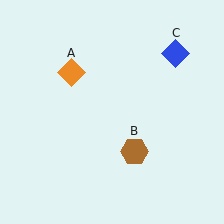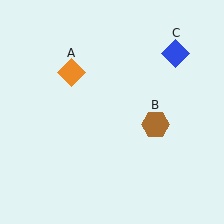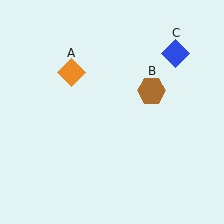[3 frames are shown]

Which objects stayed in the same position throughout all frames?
Orange diamond (object A) and blue diamond (object C) remained stationary.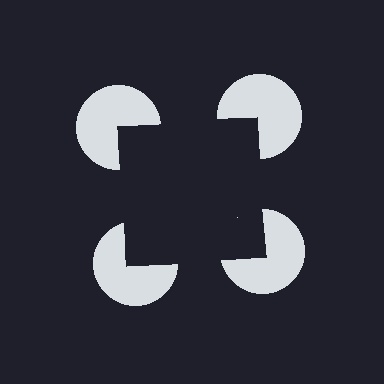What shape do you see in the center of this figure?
An illusory square — its edges are inferred from the aligned wedge cuts in the pac-man discs, not physically drawn.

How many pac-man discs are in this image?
There are 4 — one at each vertex of the illusory square.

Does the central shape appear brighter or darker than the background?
It typically appears slightly darker than the background, even though no actual brightness change is drawn.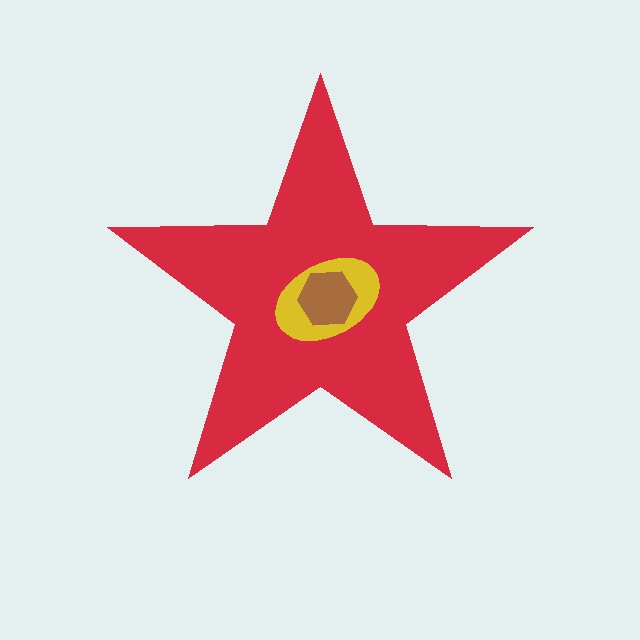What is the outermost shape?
The red star.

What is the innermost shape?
The brown hexagon.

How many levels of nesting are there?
3.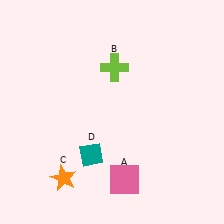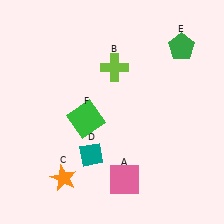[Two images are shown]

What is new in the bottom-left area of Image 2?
A green square (F) was added in the bottom-left area of Image 2.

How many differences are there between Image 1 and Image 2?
There are 2 differences between the two images.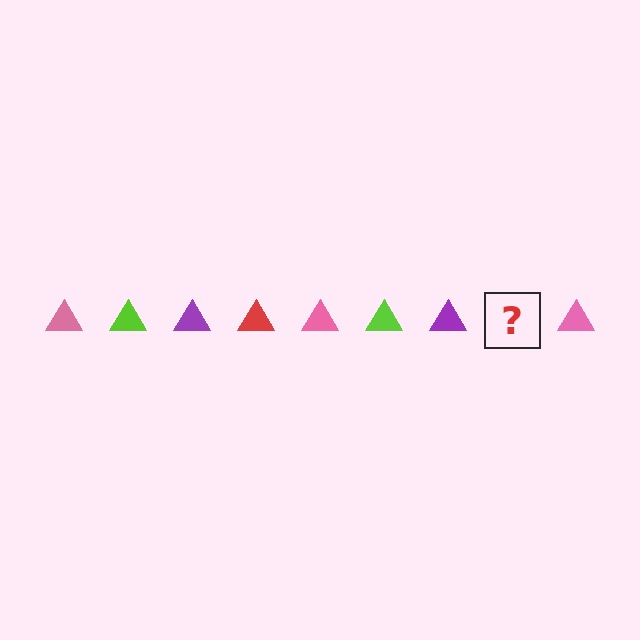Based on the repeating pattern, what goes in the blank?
The blank should be a red triangle.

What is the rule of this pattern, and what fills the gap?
The rule is that the pattern cycles through pink, lime, purple, red triangles. The gap should be filled with a red triangle.